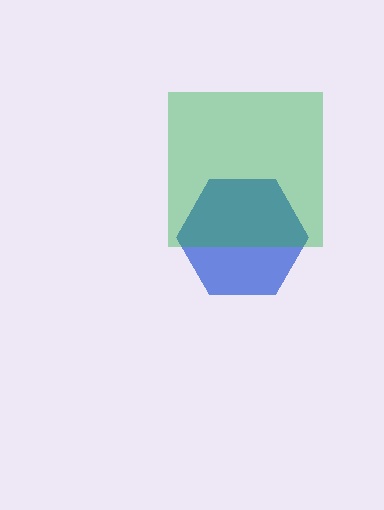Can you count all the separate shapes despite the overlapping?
Yes, there are 2 separate shapes.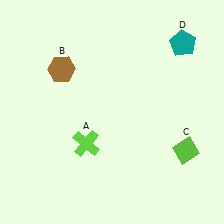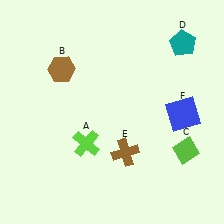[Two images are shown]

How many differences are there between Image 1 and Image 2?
There are 2 differences between the two images.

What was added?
A brown cross (E), a blue square (F) were added in Image 2.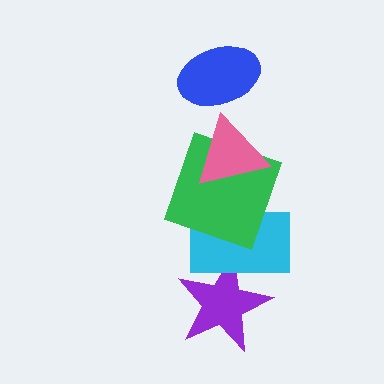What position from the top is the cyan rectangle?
The cyan rectangle is 4th from the top.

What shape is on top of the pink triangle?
The blue ellipse is on top of the pink triangle.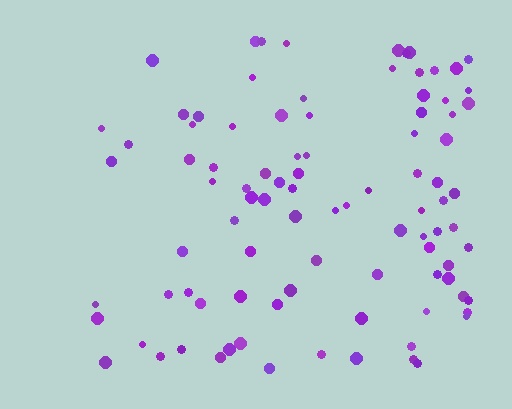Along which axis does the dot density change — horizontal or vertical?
Horizontal.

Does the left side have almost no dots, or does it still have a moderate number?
Still a moderate number, just noticeably fewer than the right.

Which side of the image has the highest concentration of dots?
The right.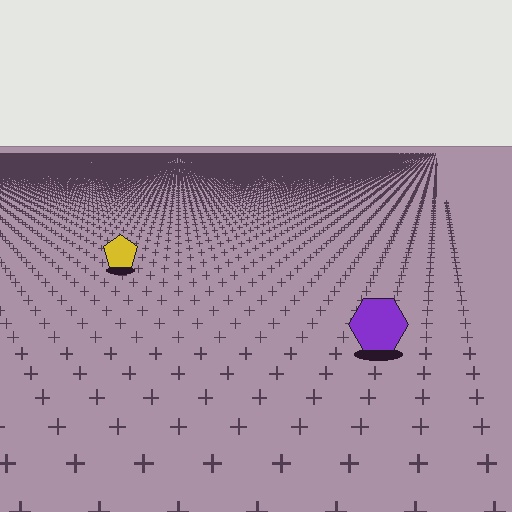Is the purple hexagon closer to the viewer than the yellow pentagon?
Yes. The purple hexagon is closer — you can tell from the texture gradient: the ground texture is coarser near it.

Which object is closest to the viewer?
The purple hexagon is closest. The texture marks near it are larger and more spread out.